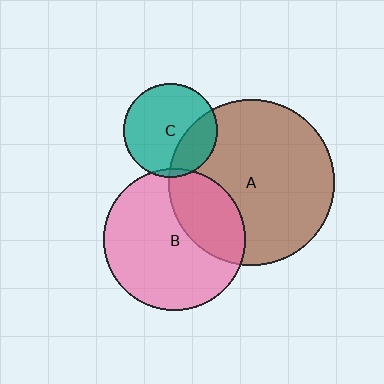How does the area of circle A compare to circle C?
Approximately 3.2 times.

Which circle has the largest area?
Circle A (brown).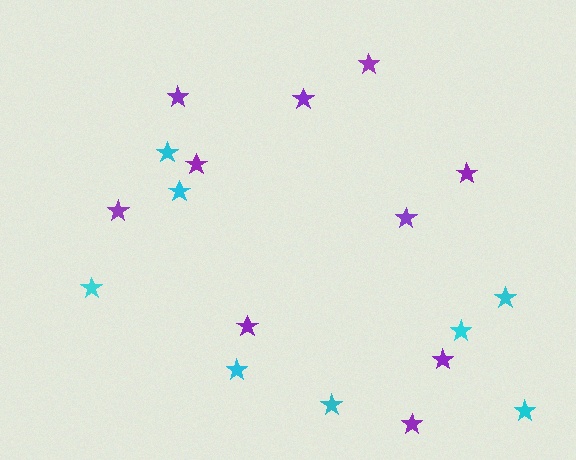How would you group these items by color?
There are 2 groups: one group of purple stars (10) and one group of cyan stars (8).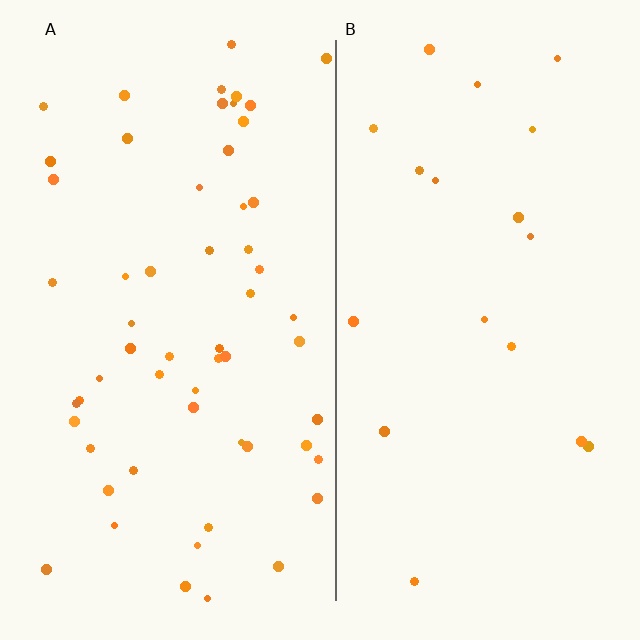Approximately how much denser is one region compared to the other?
Approximately 3.1× — region A over region B.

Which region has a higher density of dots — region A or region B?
A (the left).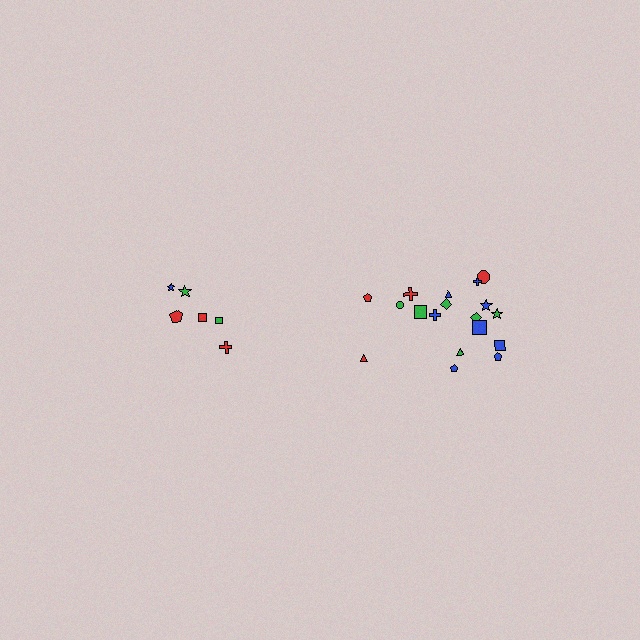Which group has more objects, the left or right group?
The right group.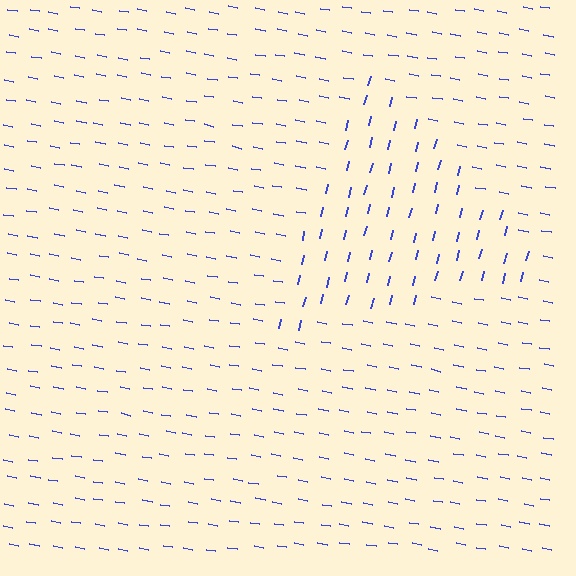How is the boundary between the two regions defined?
The boundary is defined purely by a change in line orientation (approximately 87 degrees difference). All lines are the same color and thickness.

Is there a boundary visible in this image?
Yes, there is a texture boundary formed by a change in line orientation.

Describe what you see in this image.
The image is filled with small blue line segments. A triangle region in the image has lines oriented differently from the surrounding lines, creating a visible texture boundary.